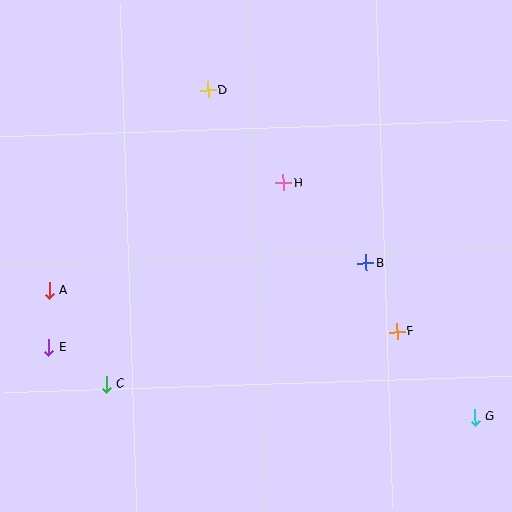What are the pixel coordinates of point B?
Point B is at (366, 263).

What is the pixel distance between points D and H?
The distance between D and H is 120 pixels.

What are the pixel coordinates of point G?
Point G is at (475, 417).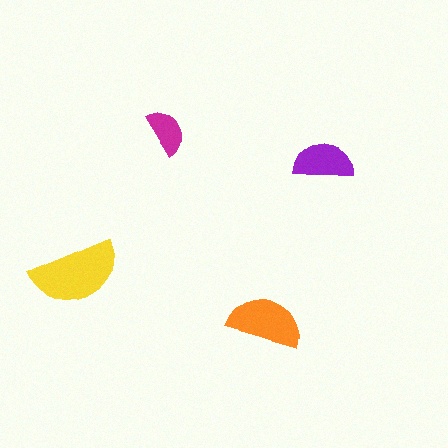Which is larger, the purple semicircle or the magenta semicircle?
The purple one.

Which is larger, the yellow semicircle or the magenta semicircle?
The yellow one.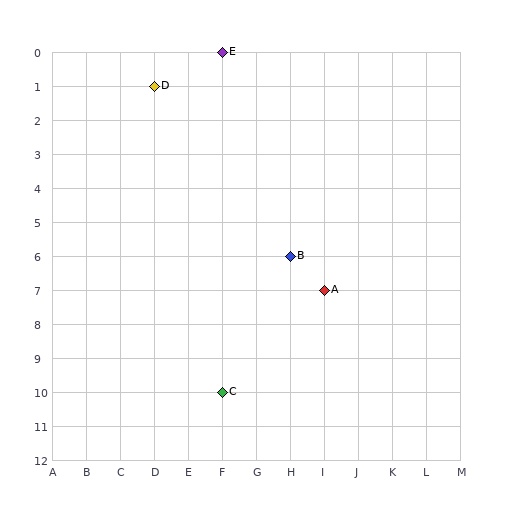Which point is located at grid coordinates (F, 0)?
Point E is at (F, 0).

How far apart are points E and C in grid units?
Points E and C are 10 rows apart.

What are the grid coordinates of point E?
Point E is at grid coordinates (F, 0).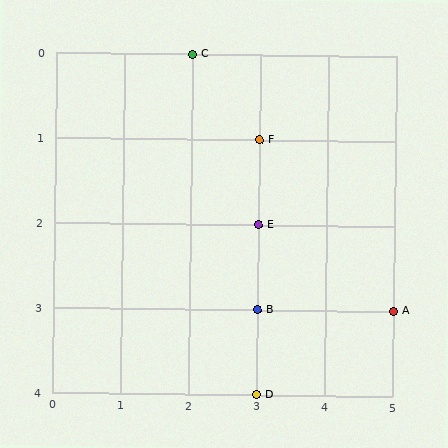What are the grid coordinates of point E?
Point E is at grid coordinates (3, 2).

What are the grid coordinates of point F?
Point F is at grid coordinates (3, 1).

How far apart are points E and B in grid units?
Points E and B are 1 row apart.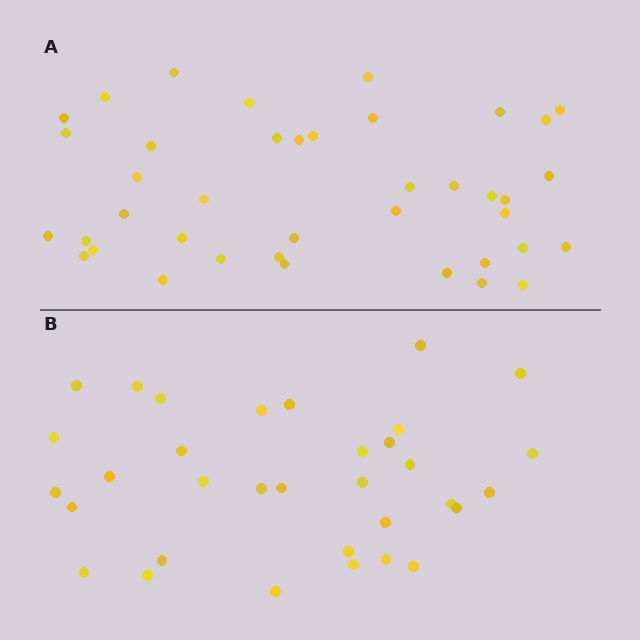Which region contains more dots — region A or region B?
Region A (the top region) has more dots.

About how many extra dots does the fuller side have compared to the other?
Region A has roughly 8 or so more dots than region B.